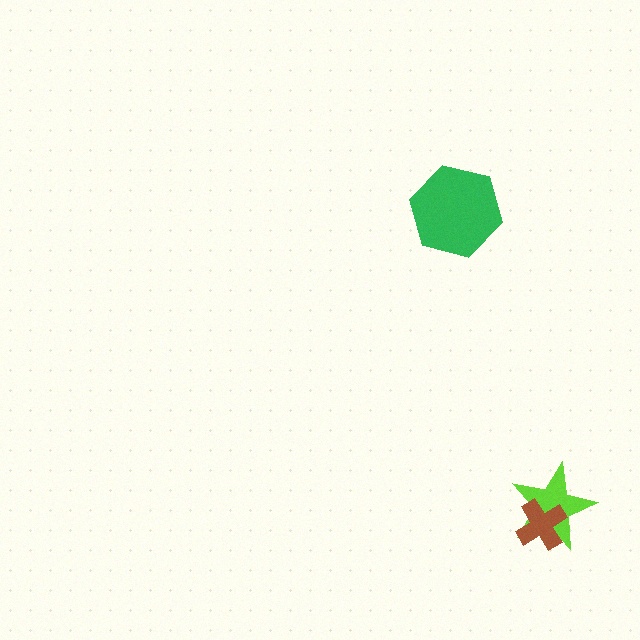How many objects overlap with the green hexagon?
0 objects overlap with the green hexagon.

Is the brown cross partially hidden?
No, no other shape covers it.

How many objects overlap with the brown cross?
1 object overlaps with the brown cross.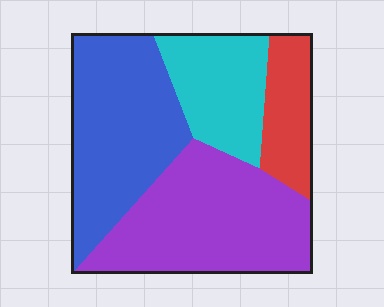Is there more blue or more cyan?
Blue.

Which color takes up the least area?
Red, at roughly 15%.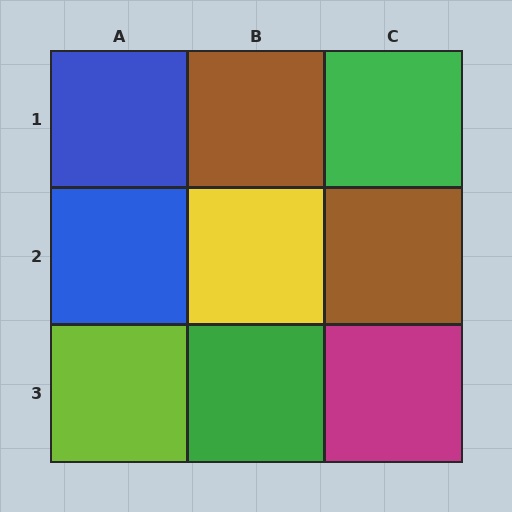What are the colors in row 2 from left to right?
Blue, yellow, brown.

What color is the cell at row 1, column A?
Blue.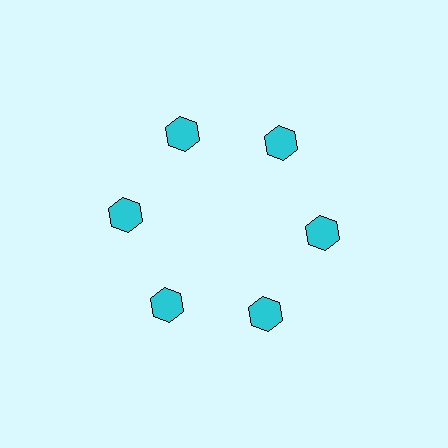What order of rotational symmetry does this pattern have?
This pattern has 6-fold rotational symmetry.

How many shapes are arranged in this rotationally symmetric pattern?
There are 6 shapes, arranged in 6 groups of 1.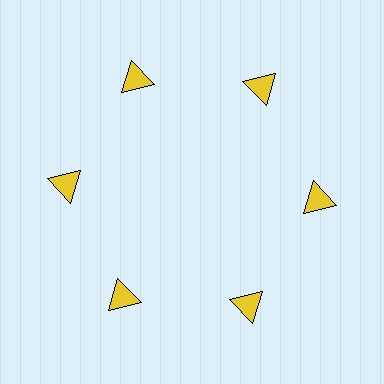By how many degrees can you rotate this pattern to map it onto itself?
The pattern maps onto itself every 60 degrees of rotation.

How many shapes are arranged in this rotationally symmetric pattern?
There are 6 shapes, arranged in 6 groups of 1.